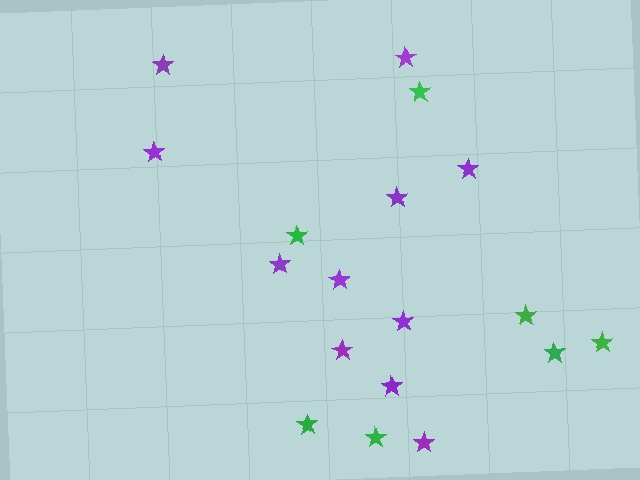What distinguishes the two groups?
There are 2 groups: one group of purple stars (11) and one group of green stars (7).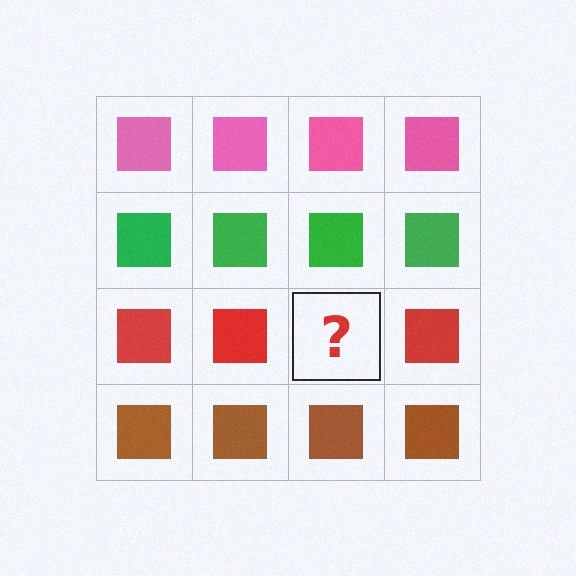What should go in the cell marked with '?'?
The missing cell should contain a red square.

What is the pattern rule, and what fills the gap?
The rule is that each row has a consistent color. The gap should be filled with a red square.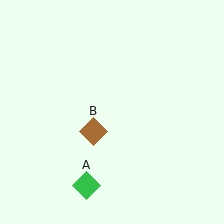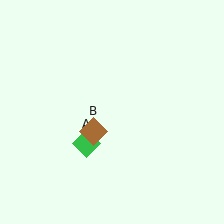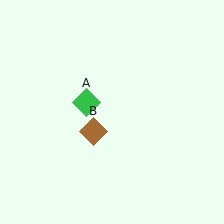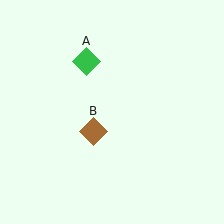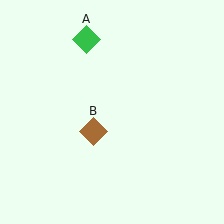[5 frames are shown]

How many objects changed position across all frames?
1 object changed position: green diamond (object A).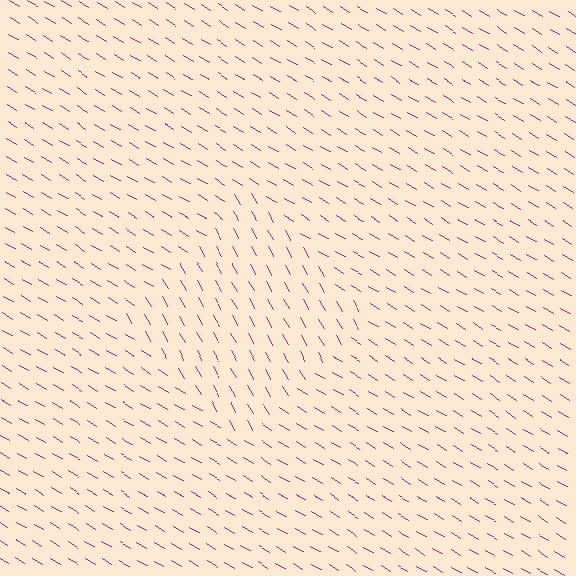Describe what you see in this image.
The image is filled with small magenta line segments. A diamond region in the image has lines oriented differently from the surrounding lines, creating a visible texture boundary.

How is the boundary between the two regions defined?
The boundary is defined purely by a change in line orientation (approximately 30 degrees difference). All lines are the same color and thickness.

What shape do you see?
I see a diamond.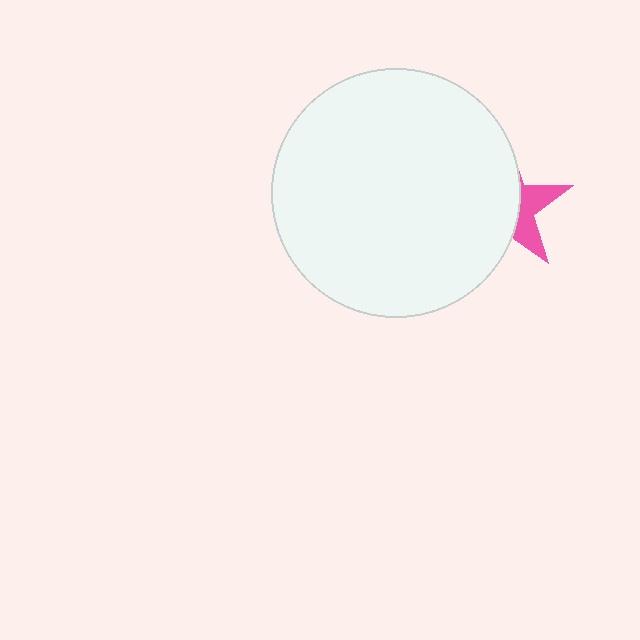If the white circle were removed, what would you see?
You would see the complete pink star.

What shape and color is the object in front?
The object in front is a white circle.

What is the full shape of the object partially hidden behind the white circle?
The partially hidden object is a pink star.